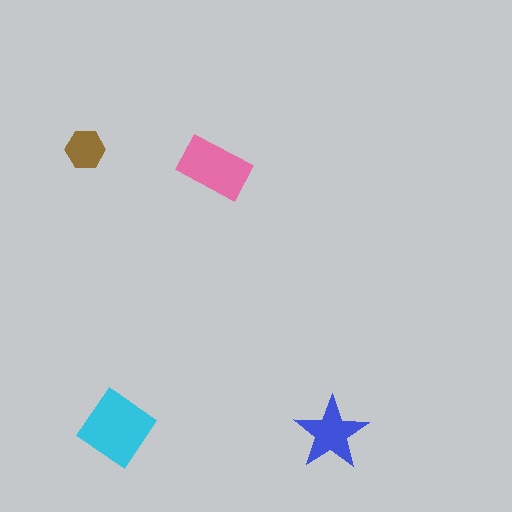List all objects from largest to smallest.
The cyan diamond, the pink rectangle, the blue star, the brown hexagon.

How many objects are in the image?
There are 4 objects in the image.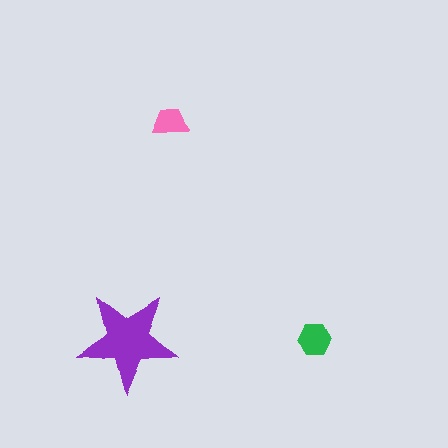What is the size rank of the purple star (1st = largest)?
1st.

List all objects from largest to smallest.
The purple star, the green hexagon, the pink trapezoid.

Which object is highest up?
The pink trapezoid is topmost.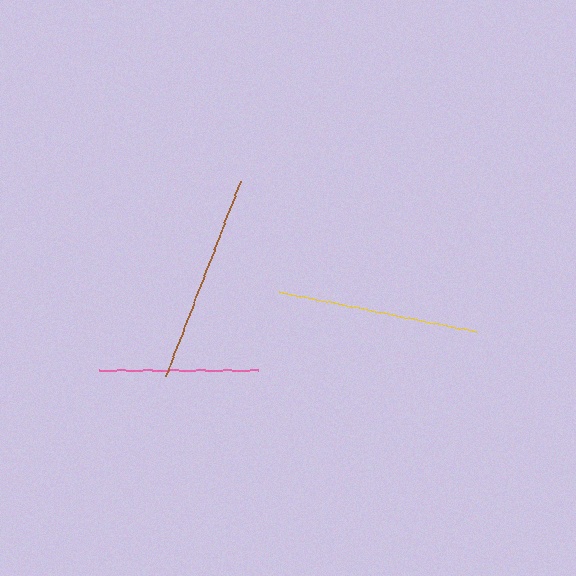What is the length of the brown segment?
The brown segment is approximately 208 pixels long.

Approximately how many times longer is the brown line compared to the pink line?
The brown line is approximately 1.3 times the length of the pink line.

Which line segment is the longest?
The brown line is the longest at approximately 208 pixels.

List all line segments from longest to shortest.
From longest to shortest: brown, yellow, pink.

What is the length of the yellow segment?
The yellow segment is approximately 200 pixels long.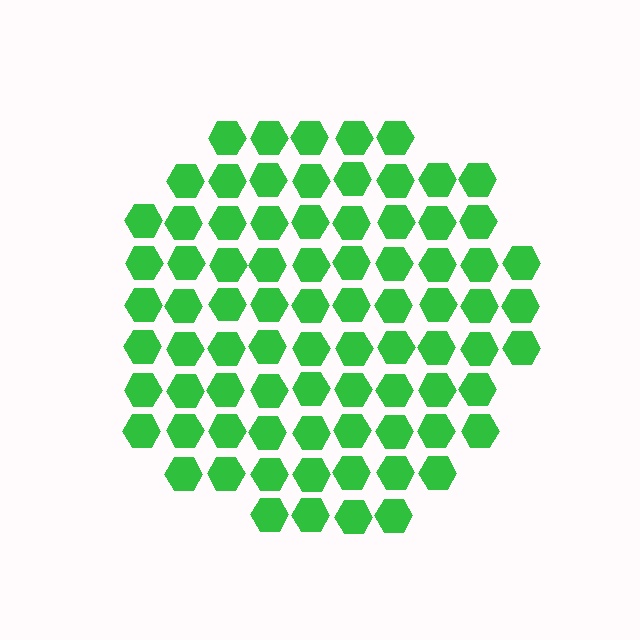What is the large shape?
The large shape is a circle.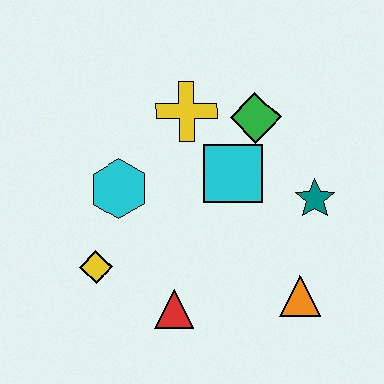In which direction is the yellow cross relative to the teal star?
The yellow cross is to the left of the teal star.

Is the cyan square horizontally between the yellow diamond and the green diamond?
Yes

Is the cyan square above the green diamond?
No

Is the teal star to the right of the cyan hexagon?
Yes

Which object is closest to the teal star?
The cyan square is closest to the teal star.